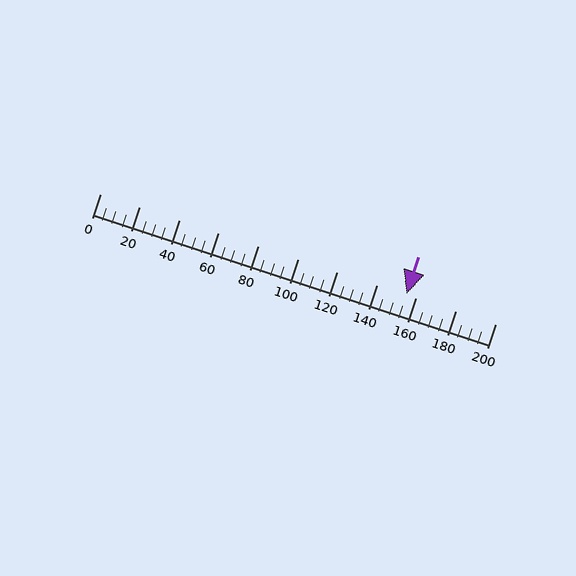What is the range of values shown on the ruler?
The ruler shows values from 0 to 200.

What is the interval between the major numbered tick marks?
The major tick marks are spaced 20 units apart.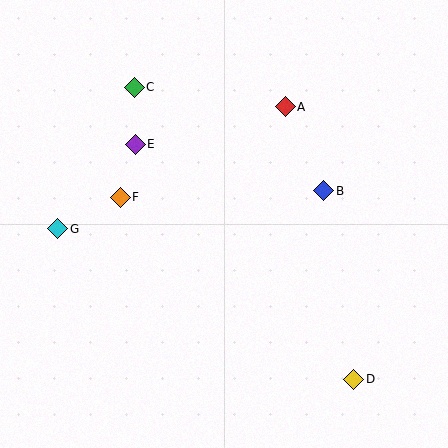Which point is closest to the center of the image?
Point B at (324, 191) is closest to the center.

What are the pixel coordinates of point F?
Point F is at (120, 197).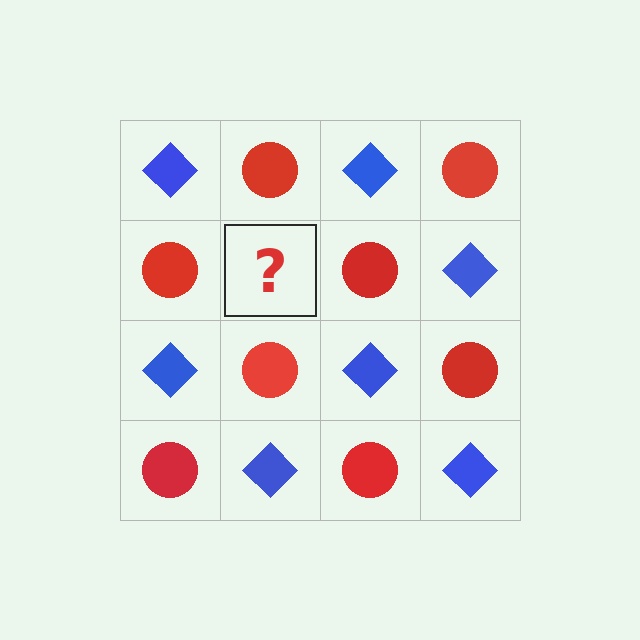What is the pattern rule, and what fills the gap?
The rule is that it alternates blue diamond and red circle in a checkerboard pattern. The gap should be filled with a blue diamond.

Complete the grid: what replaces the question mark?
The question mark should be replaced with a blue diamond.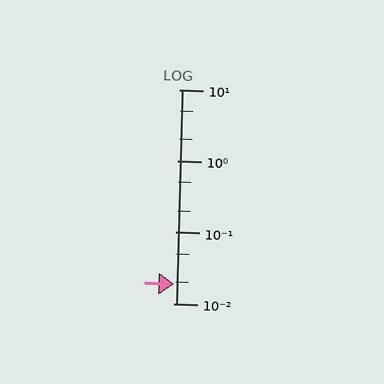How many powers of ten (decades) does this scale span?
The scale spans 3 decades, from 0.01 to 10.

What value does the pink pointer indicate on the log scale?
The pointer indicates approximately 0.019.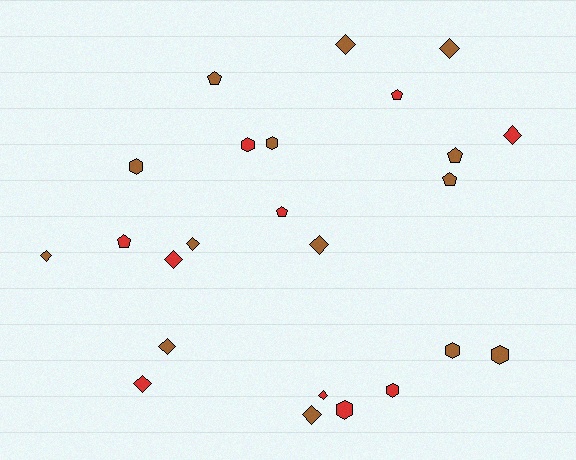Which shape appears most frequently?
Diamond, with 11 objects.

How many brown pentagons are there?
There are 3 brown pentagons.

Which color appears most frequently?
Brown, with 14 objects.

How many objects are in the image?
There are 24 objects.